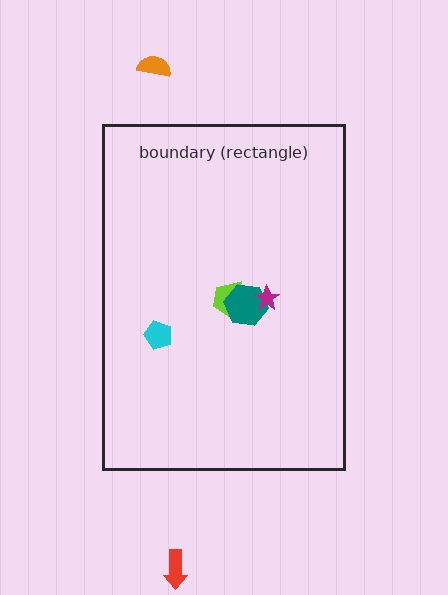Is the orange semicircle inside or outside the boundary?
Outside.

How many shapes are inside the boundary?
4 inside, 2 outside.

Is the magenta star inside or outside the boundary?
Inside.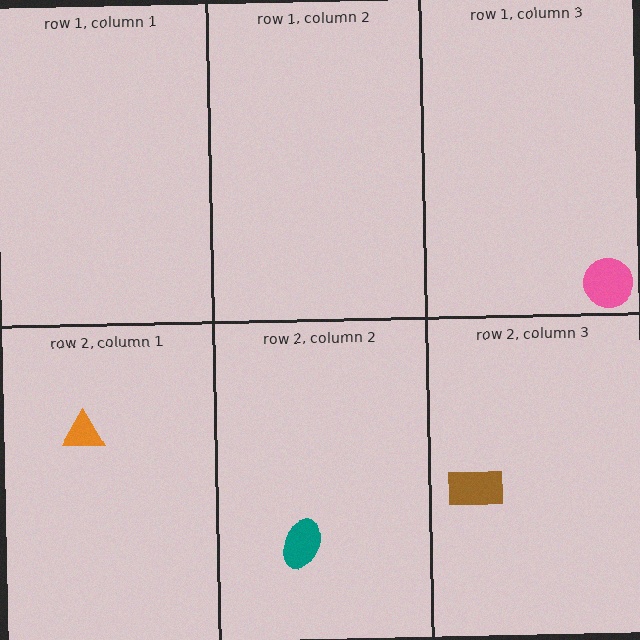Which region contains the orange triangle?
The row 2, column 1 region.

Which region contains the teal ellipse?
The row 2, column 2 region.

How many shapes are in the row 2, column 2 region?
1.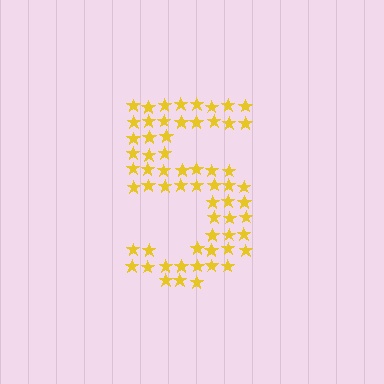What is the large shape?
The large shape is the digit 5.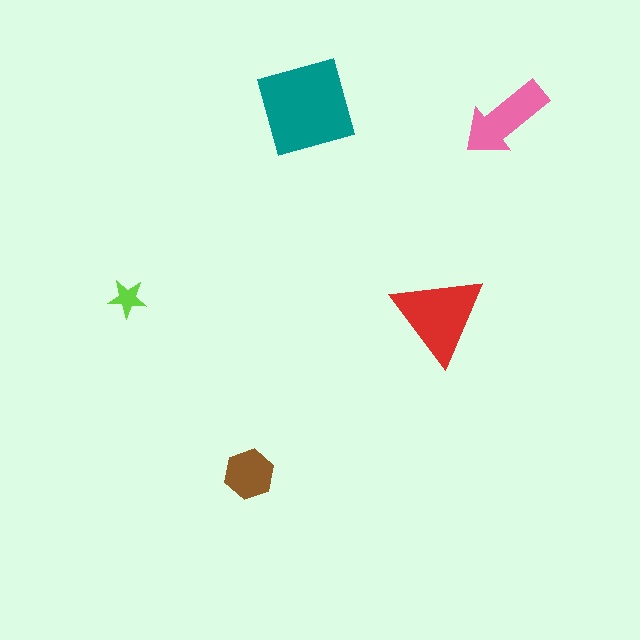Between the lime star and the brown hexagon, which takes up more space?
The brown hexagon.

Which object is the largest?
The teal diamond.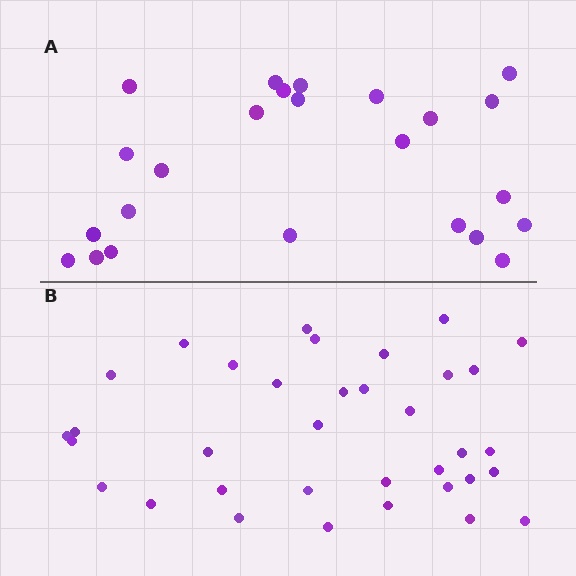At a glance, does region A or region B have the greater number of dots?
Region B (the bottom region) has more dots.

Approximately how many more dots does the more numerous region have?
Region B has roughly 12 or so more dots than region A.